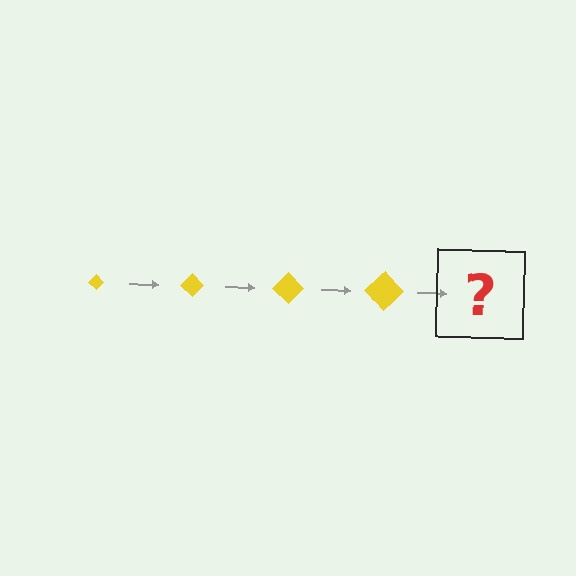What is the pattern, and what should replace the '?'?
The pattern is that the diamond gets progressively larger each step. The '?' should be a yellow diamond, larger than the previous one.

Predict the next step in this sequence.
The next step is a yellow diamond, larger than the previous one.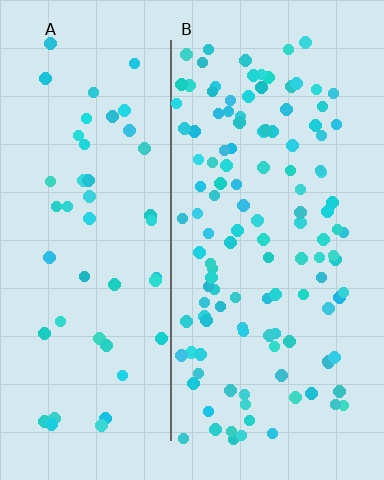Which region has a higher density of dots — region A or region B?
B (the right).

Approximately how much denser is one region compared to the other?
Approximately 2.5× — region B over region A.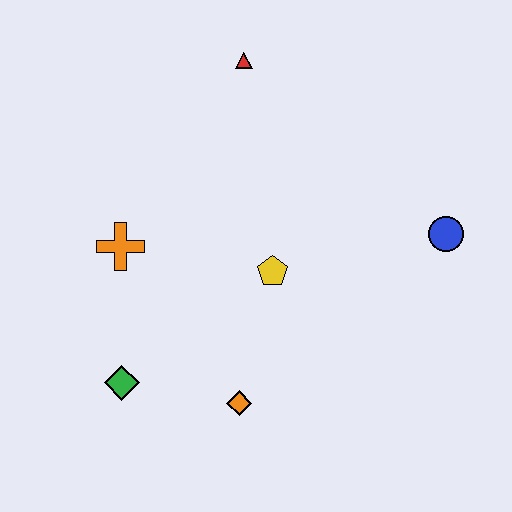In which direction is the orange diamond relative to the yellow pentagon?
The orange diamond is below the yellow pentagon.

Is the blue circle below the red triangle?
Yes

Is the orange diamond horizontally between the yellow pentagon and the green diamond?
Yes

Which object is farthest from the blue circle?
The green diamond is farthest from the blue circle.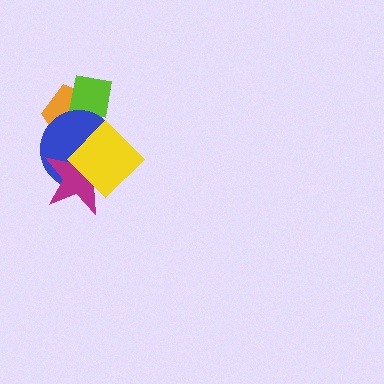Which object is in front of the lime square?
The blue circle is in front of the lime square.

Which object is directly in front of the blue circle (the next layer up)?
The magenta star is directly in front of the blue circle.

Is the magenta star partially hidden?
Yes, it is partially covered by another shape.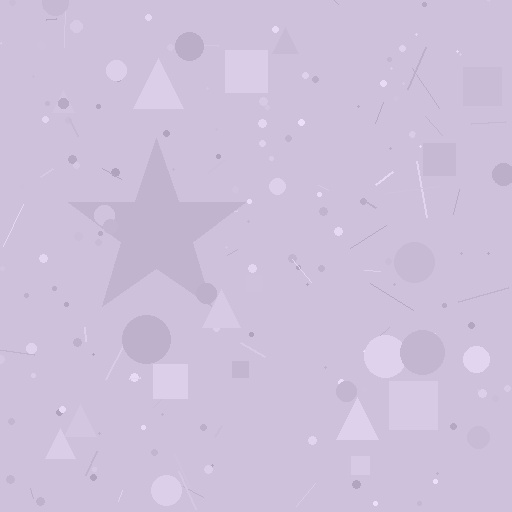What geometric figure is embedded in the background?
A star is embedded in the background.